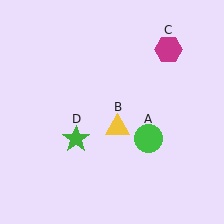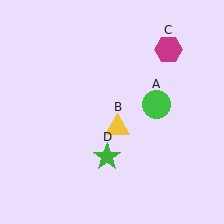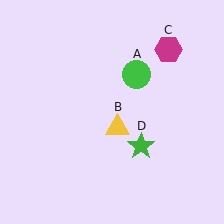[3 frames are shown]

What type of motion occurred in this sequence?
The green circle (object A), green star (object D) rotated counterclockwise around the center of the scene.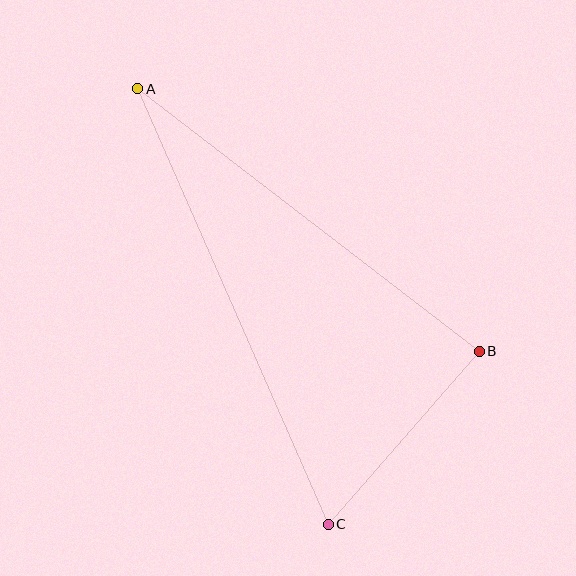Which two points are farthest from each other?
Points A and C are farthest from each other.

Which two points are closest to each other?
Points B and C are closest to each other.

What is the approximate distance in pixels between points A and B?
The distance between A and B is approximately 431 pixels.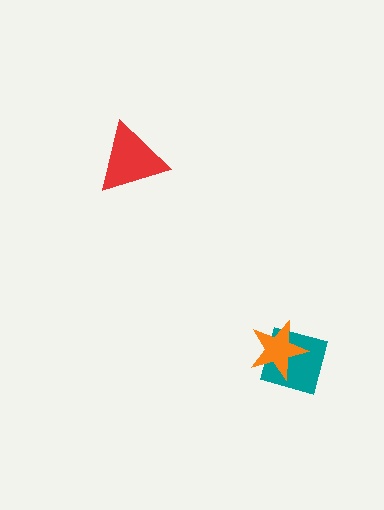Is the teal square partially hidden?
Yes, it is partially covered by another shape.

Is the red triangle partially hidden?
No, no other shape covers it.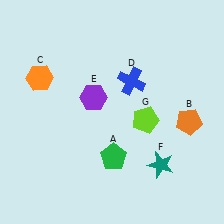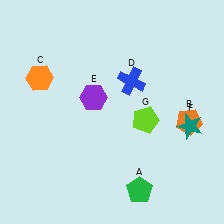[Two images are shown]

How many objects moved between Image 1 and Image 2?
2 objects moved between the two images.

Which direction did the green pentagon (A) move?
The green pentagon (A) moved down.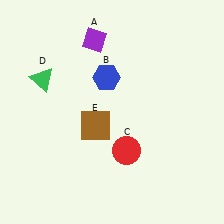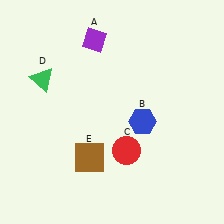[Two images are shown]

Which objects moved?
The objects that moved are: the blue hexagon (B), the brown square (E).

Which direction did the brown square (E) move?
The brown square (E) moved down.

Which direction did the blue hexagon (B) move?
The blue hexagon (B) moved down.